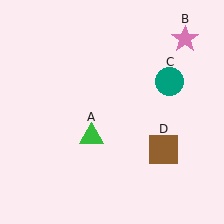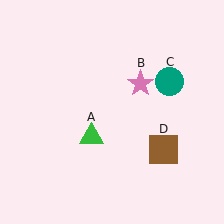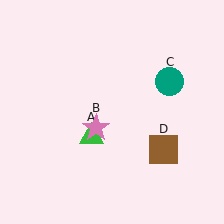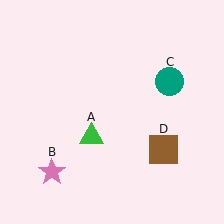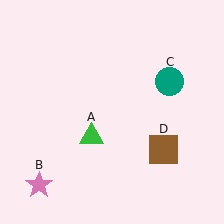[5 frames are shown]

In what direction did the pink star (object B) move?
The pink star (object B) moved down and to the left.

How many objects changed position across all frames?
1 object changed position: pink star (object B).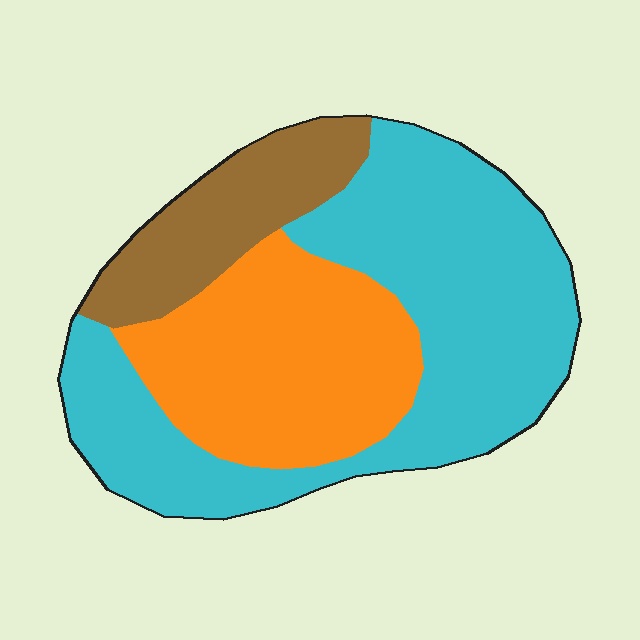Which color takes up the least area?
Brown, at roughly 15%.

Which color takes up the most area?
Cyan, at roughly 50%.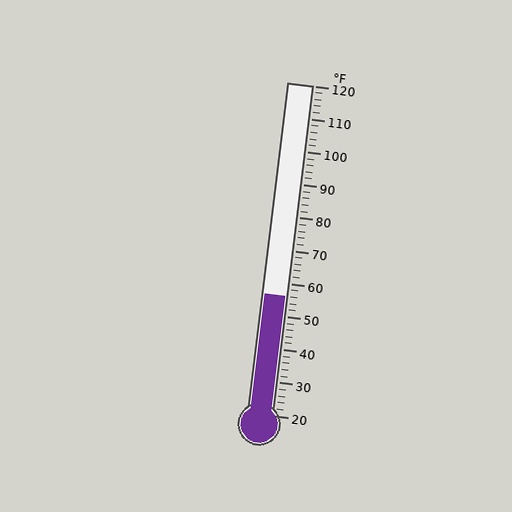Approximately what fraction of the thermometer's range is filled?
The thermometer is filled to approximately 35% of its range.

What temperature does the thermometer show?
The thermometer shows approximately 56°F.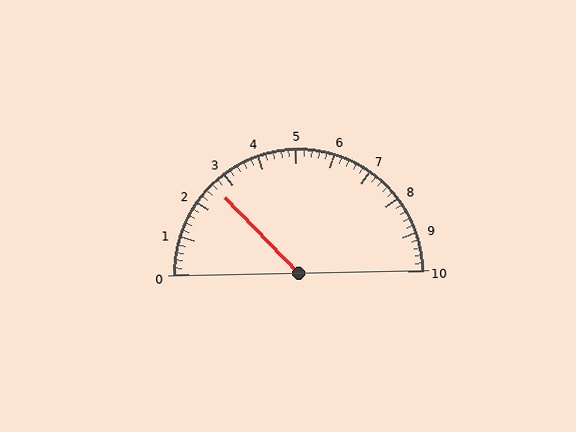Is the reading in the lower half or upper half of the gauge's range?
The reading is in the lower half of the range (0 to 10).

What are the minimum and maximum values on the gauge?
The gauge ranges from 0 to 10.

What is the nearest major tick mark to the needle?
The nearest major tick mark is 3.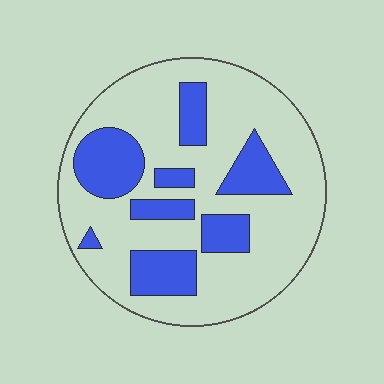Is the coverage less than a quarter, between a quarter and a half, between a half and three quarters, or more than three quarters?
Between a quarter and a half.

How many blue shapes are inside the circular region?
8.